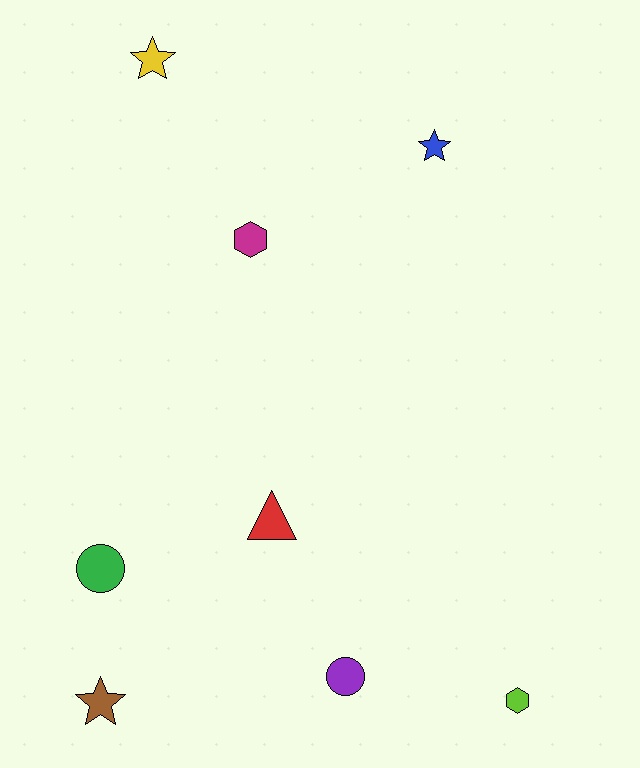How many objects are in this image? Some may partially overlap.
There are 8 objects.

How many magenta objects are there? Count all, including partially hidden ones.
There is 1 magenta object.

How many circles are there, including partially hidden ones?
There are 2 circles.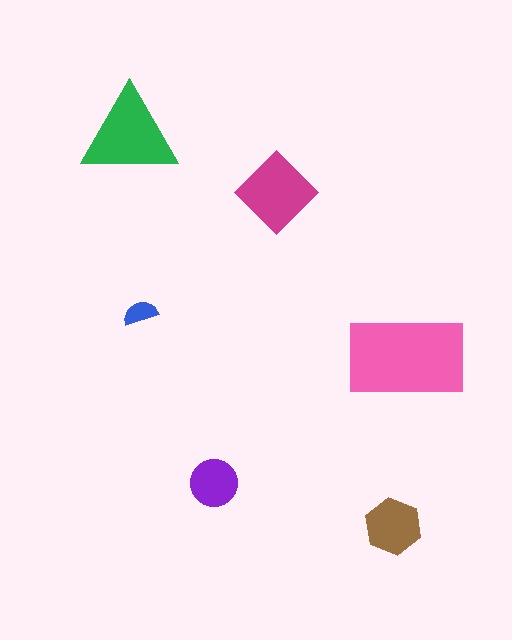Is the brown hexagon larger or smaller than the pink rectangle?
Smaller.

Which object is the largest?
The pink rectangle.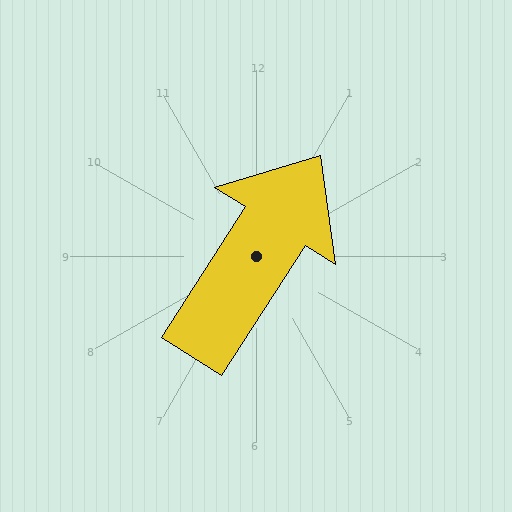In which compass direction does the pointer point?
Northeast.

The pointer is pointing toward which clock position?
Roughly 1 o'clock.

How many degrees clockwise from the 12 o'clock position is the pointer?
Approximately 33 degrees.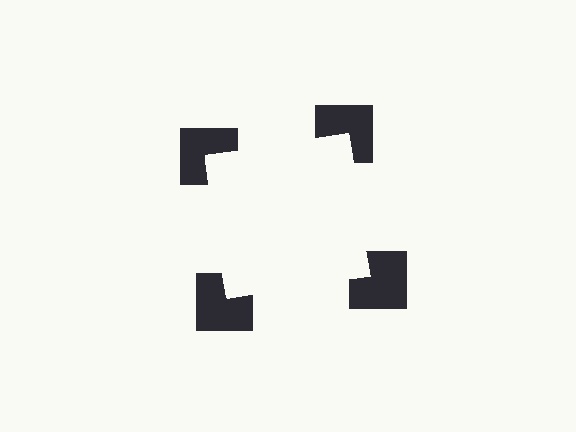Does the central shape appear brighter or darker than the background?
It typically appears slightly brighter than the background, even though no actual brightness change is drawn.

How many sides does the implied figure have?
4 sides.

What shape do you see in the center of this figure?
An illusory square — its edges are inferred from the aligned wedge cuts in the notched squares, not physically drawn.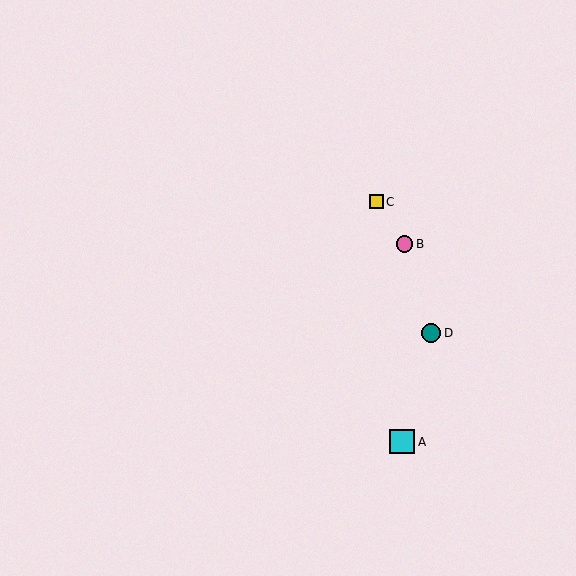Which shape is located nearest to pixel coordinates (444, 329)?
The teal circle (labeled D) at (431, 333) is nearest to that location.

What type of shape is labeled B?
Shape B is a pink circle.